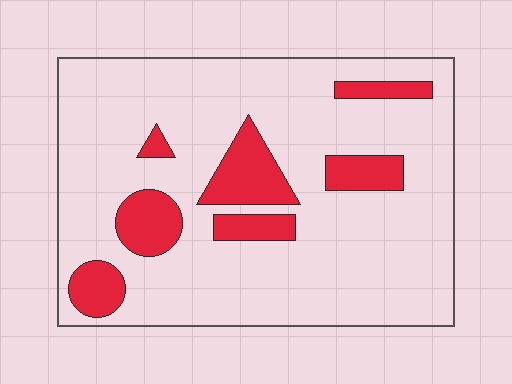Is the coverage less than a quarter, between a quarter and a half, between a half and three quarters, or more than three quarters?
Less than a quarter.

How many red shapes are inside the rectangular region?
7.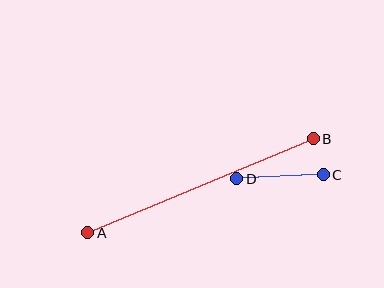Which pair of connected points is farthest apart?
Points A and B are farthest apart.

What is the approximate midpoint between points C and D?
The midpoint is at approximately (280, 177) pixels.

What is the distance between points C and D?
The distance is approximately 87 pixels.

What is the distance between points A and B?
The distance is approximately 245 pixels.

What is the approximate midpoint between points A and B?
The midpoint is at approximately (201, 186) pixels.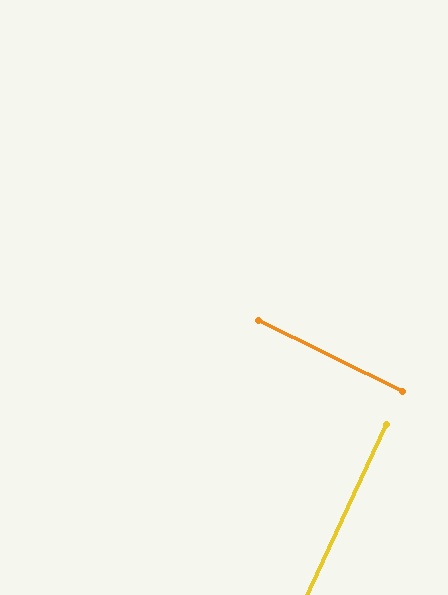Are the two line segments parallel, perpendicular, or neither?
Perpendicular — they meet at approximately 88°.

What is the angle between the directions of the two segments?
Approximately 88 degrees.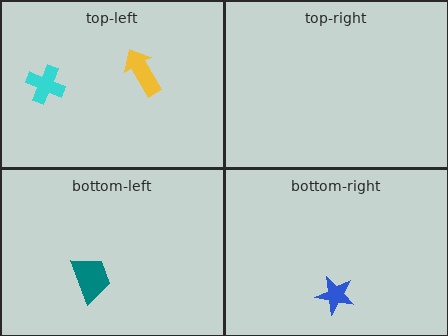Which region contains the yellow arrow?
The top-left region.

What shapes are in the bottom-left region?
The teal trapezoid.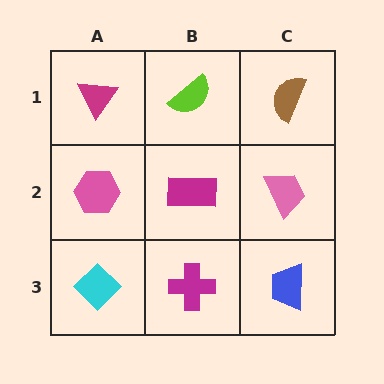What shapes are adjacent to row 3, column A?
A pink hexagon (row 2, column A), a magenta cross (row 3, column B).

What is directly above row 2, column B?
A lime semicircle.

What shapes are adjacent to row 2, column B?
A lime semicircle (row 1, column B), a magenta cross (row 3, column B), a pink hexagon (row 2, column A), a pink trapezoid (row 2, column C).